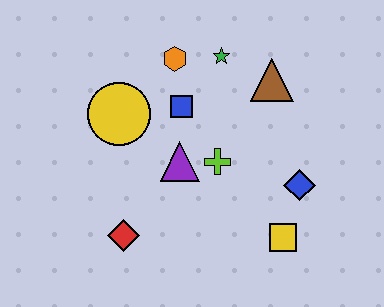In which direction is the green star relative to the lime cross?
The green star is above the lime cross.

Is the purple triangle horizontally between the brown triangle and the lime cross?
No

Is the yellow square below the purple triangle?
Yes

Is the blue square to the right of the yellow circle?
Yes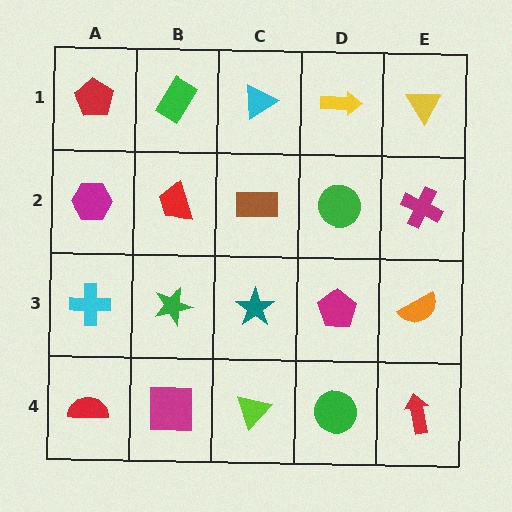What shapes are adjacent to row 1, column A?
A magenta hexagon (row 2, column A), a green rectangle (row 1, column B).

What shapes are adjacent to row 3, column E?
A magenta cross (row 2, column E), a red arrow (row 4, column E), a magenta pentagon (row 3, column D).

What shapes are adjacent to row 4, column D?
A magenta pentagon (row 3, column D), a lime triangle (row 4, column C), a red arrow (row 4, column E).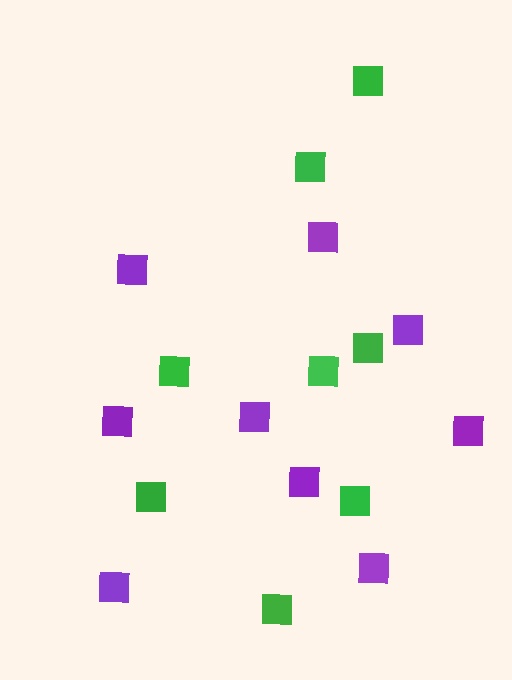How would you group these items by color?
There are 2 groups: one group of green squares (8) and one group of purple squares (9).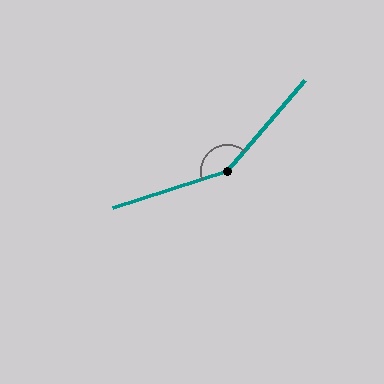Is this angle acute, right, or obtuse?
It is obtuse.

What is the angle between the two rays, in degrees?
Approximately 149 degrees.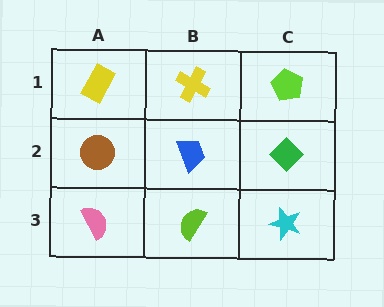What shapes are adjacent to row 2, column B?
A yellow cross (row 1, column B), a lime semicircle (row 3, column B), a brown circle (row 2, column A), a green diamond (row 2, column C).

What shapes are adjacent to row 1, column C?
A green diamond (row 2, column C), a yellow cross (row 1, column B).